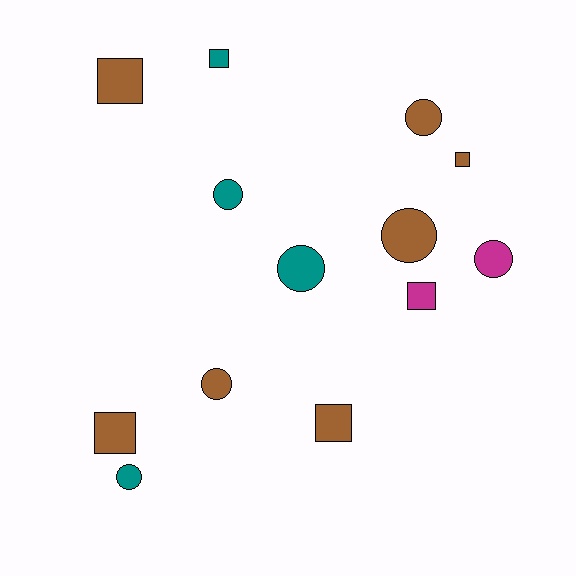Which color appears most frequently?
Brown, with 7 objects.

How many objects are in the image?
There are 13 objects.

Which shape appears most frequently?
Circle, with 7 objects.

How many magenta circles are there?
There is 1 magenta circle.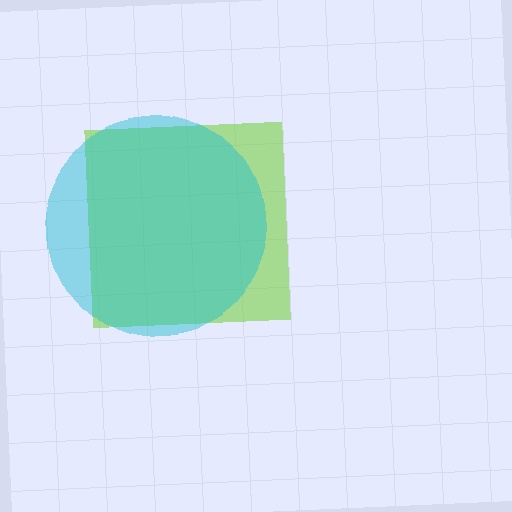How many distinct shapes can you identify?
There are 2 distinct shapes: a lime square, a cyan circle.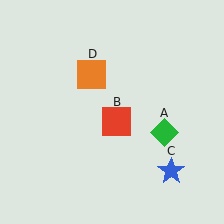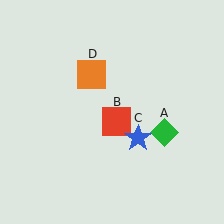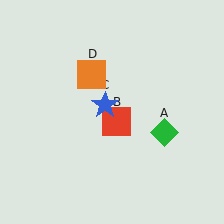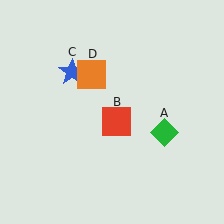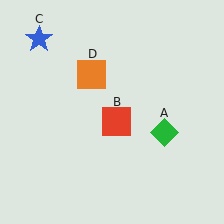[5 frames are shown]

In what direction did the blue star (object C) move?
The blue star (object C) moved up and to the left.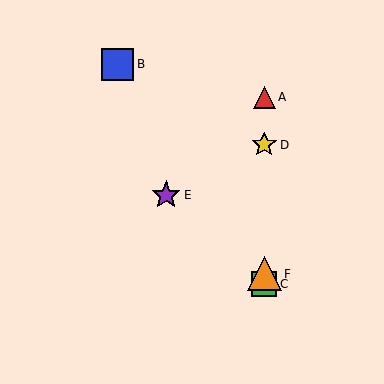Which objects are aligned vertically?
Objects A, C, D, F are aligned vertically.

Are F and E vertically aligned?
No, F is at x≈264 and E is at x≈166.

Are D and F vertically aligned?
Yes, both are at x≈264.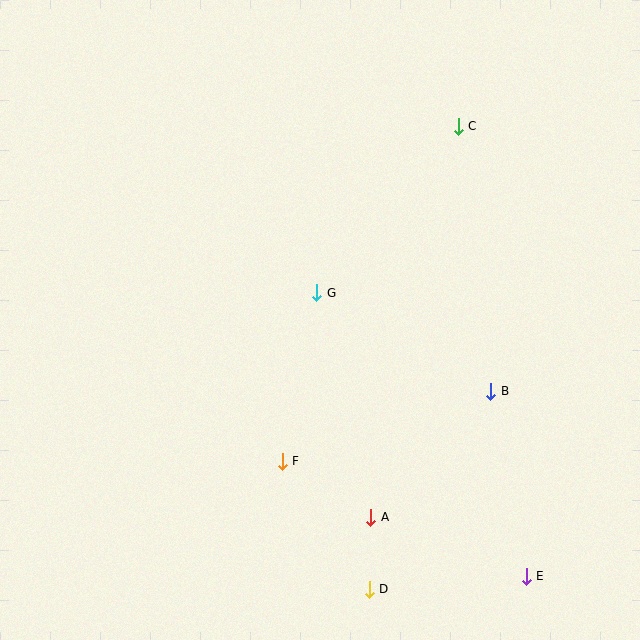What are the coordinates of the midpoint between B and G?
The midpoint between B and G is at (404, 342).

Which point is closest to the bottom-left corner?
Point F is closest to the bottom-left corner.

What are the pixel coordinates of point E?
Point E is at (526, 576).